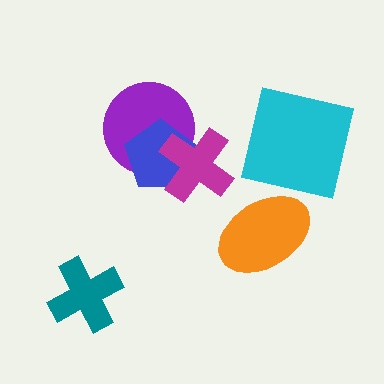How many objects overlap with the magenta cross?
2 objects overlap with the magenta cross.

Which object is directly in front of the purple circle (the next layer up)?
The blue pentagon is directly in front of the purple circle.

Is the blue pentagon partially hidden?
Yes, it is partially covered by another shape.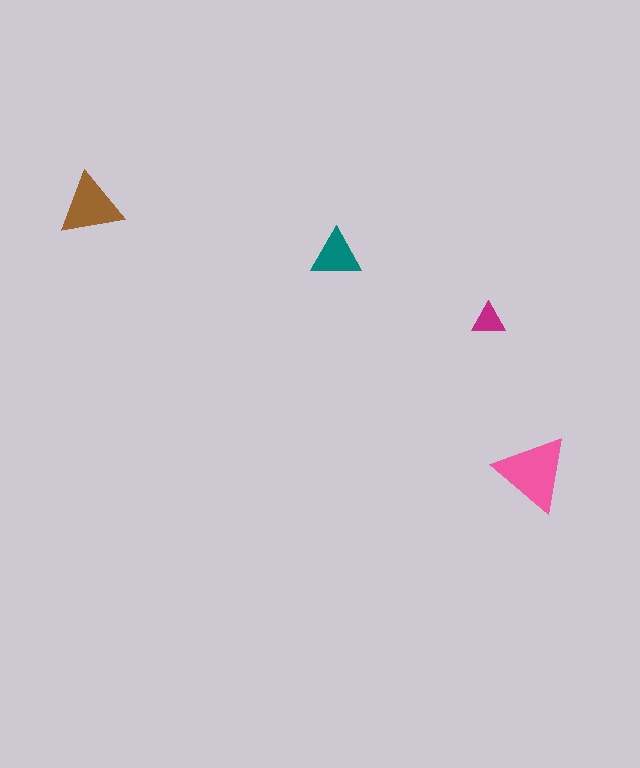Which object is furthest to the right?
The pink triangle is rightmost.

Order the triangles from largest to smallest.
the pink one, the brown one, the teal one, the magenta one.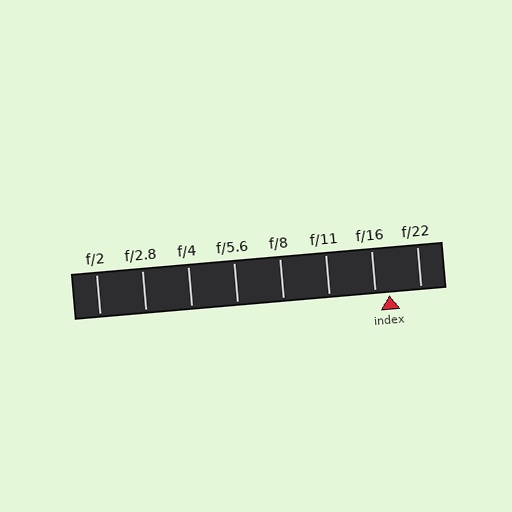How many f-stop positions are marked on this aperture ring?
There are 8 f-stop positions marked.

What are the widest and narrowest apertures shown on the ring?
The widest aperture shown is f/2 and the narrowest is f/22.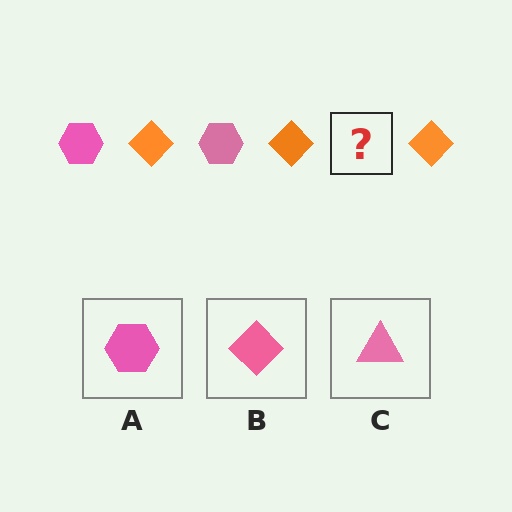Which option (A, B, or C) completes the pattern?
A.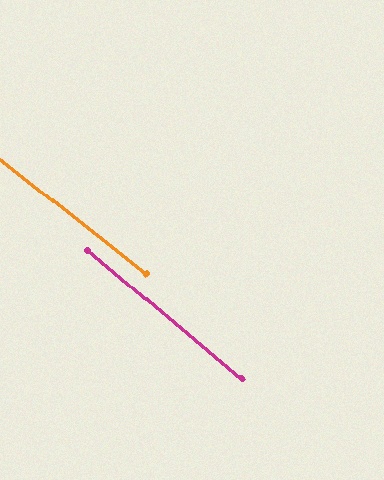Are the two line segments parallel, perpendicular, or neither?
Parallel — their directions differ by only 1.9°.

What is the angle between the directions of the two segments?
Approximately 2 degrees.